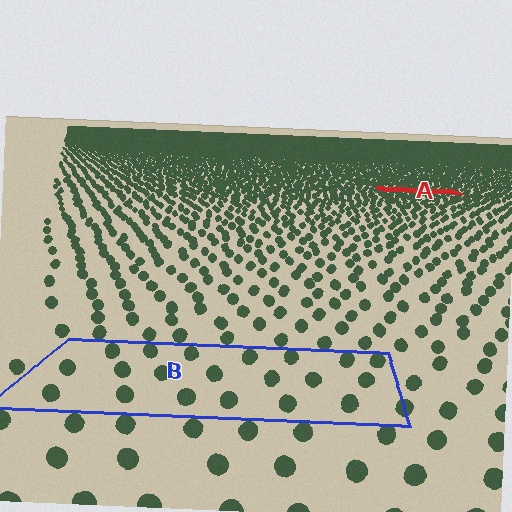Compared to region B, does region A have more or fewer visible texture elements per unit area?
Region A has more texture elements per unit area — they are packed more densely because it is farther away.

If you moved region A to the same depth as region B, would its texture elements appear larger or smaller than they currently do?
They would appear larger. At a closer depth, the same texture elements are projected at a bigger on-screen size.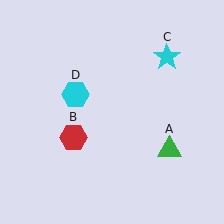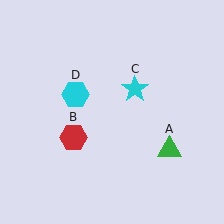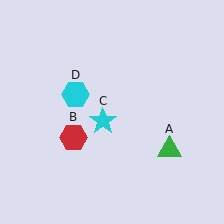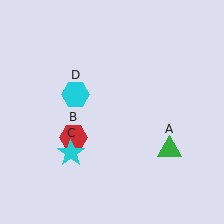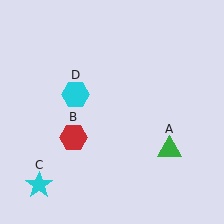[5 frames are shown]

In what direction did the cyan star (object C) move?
The cyan star (object C) moved down and to the left.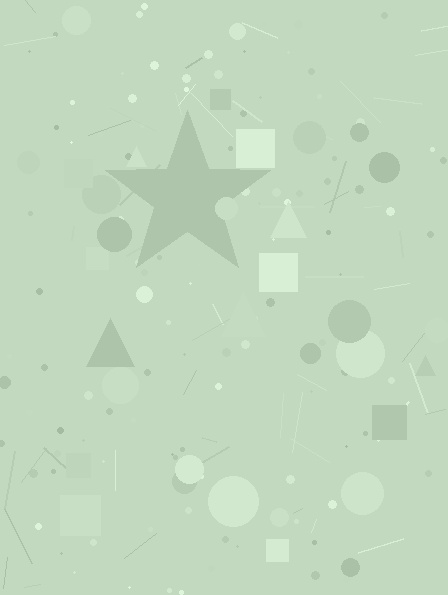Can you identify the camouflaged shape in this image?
The camouflaged shape is a star.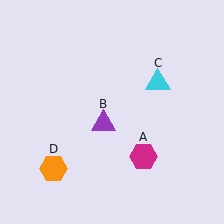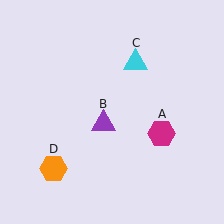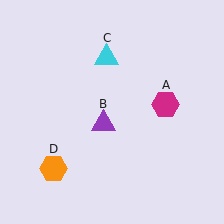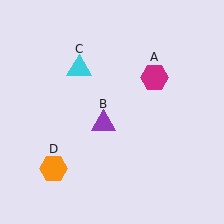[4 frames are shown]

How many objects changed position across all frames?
2 objects changed position: magenta hexagon (object A), cyan triangle (object C).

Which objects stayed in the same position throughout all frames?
Purple triangle (object B) and orange hexagon (object D) remained stationary.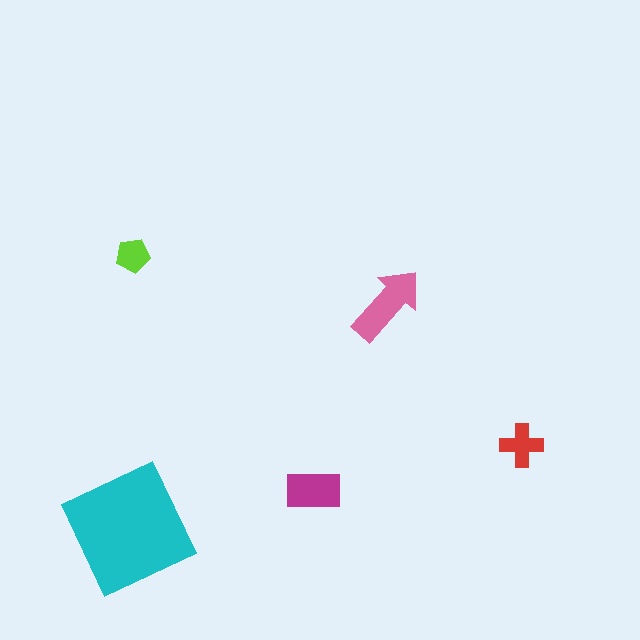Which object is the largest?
The cyan square.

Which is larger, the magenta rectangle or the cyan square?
The cyan square.